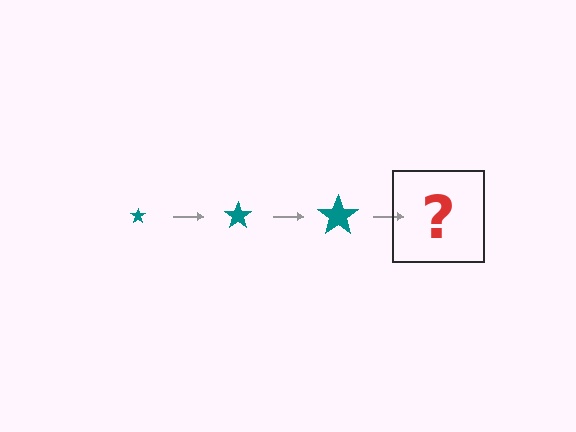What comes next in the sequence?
The next element should be a teal star, larger than the previous one.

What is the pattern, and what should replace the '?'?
The pattern is that the star gets progressively larger each step. The '?' should be a teal star, larger than the previous one.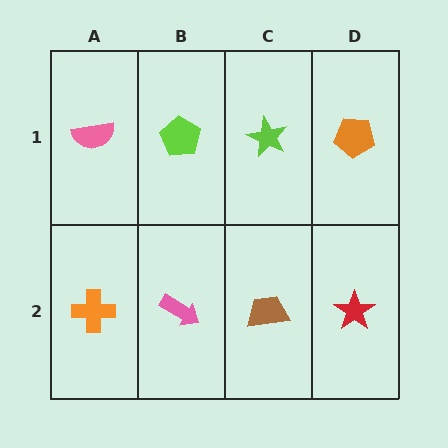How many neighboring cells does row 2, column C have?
3.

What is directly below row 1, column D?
A red star.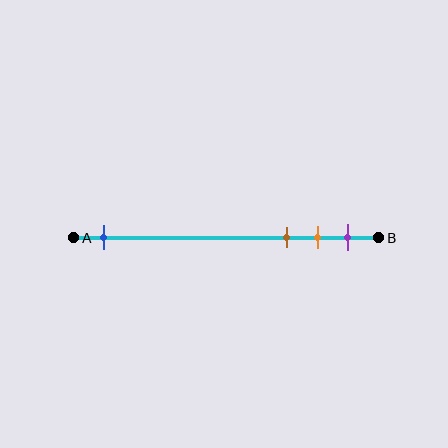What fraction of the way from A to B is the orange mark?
The orange mark is approximately 80% (0.8) of the way from A to B.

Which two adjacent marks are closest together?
The orange and purple marks are the closest adjacent pair.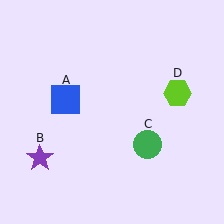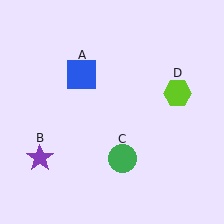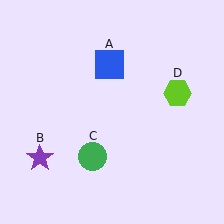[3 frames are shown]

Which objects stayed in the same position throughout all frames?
Purple star (object B) and lime hexagon (object D) remained stationary.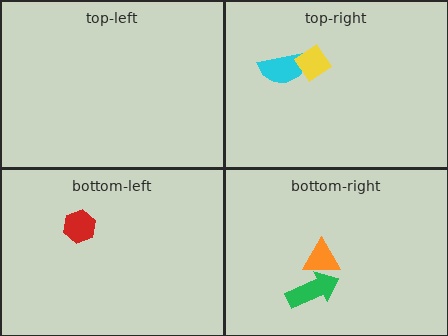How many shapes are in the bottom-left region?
1.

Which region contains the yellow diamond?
The top-right region.